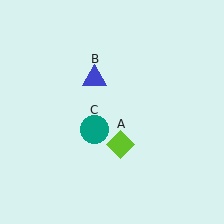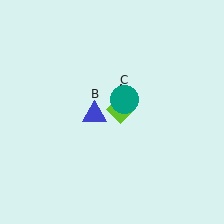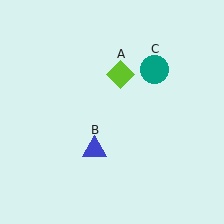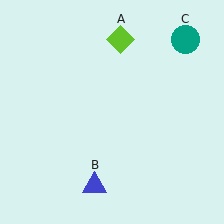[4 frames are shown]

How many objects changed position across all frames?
3 objects changed position: lime diamond (object A), blue triangle (object B), teal circle (object C).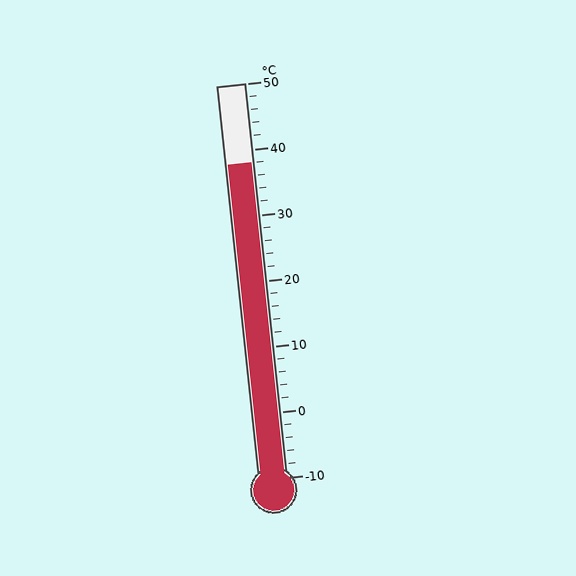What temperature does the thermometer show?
The thermometer shows approximately 38°C.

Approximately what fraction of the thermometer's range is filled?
The thermometer is filled to approximately 80% of its range.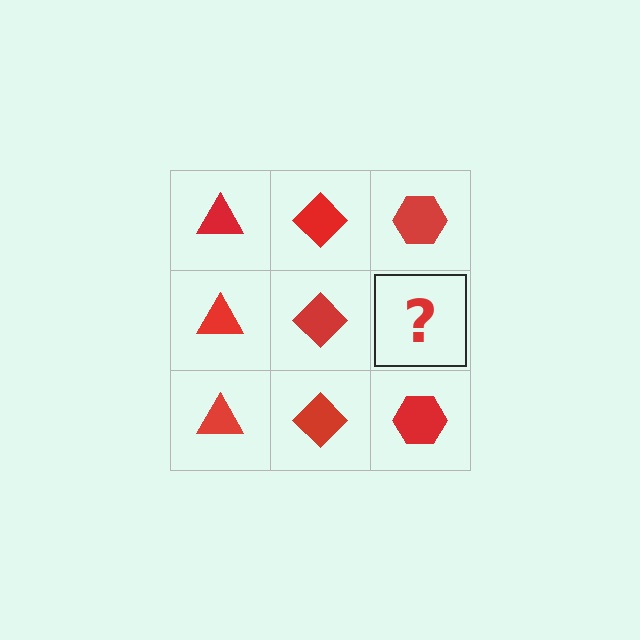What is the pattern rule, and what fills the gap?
The rule is that each column has a consistent shape. The gap should be filled with a red hexagon.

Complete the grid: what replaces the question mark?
The question mark should be replaced with a red hexagon.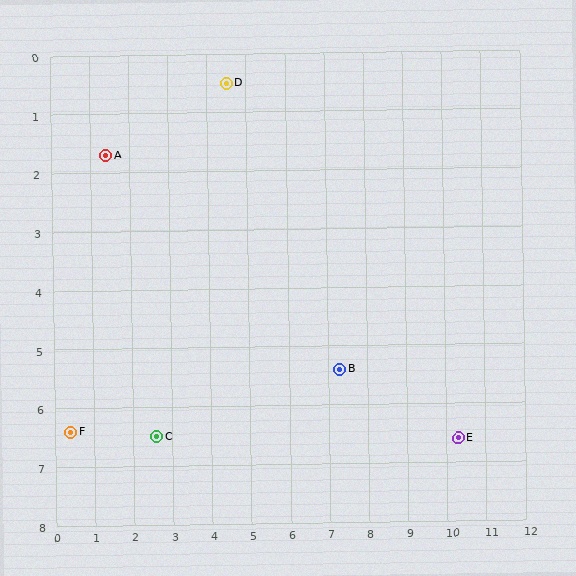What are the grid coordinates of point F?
Point F is at approximately (0.4, 6.4).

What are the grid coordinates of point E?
Point E is at approximately (10.3, 6.6).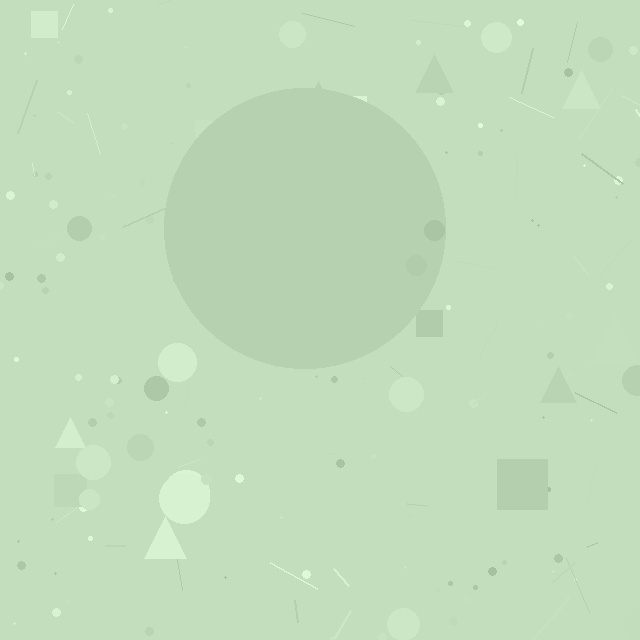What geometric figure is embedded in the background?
A circle is embedded in the background.